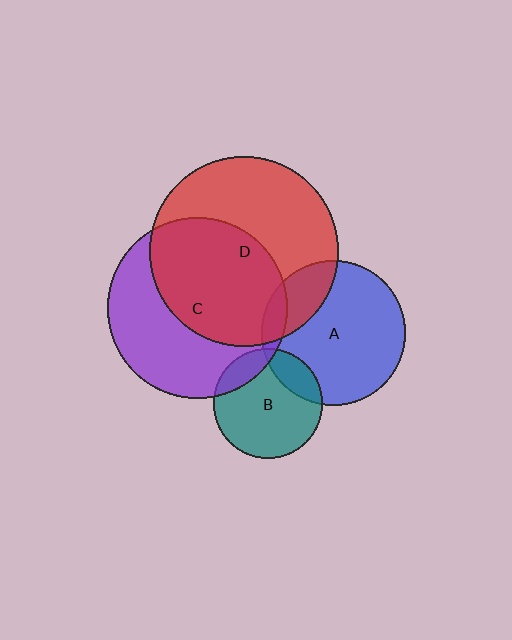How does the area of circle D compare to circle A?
Approximately 1.7 times.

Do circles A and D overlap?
Yes.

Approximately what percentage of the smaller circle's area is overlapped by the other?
Approximately 20%.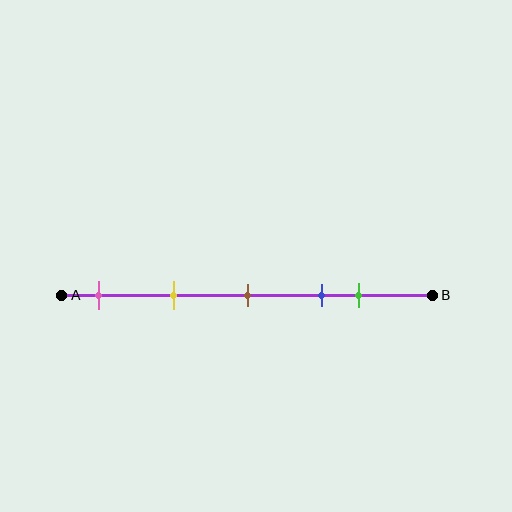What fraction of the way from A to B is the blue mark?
The blue mark is approximately 70% (0.7) of the way from A to B.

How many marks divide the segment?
There are 5 marks dividing the segment.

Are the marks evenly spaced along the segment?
No, the marks are not evenly spaced.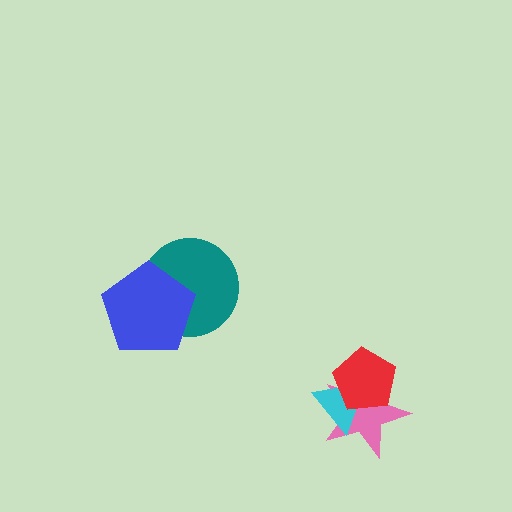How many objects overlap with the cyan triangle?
2 objects overlap with the cyan triangle.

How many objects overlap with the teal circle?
1 object overlaps with the teal circle.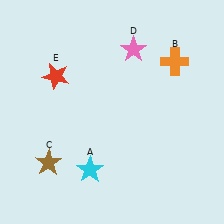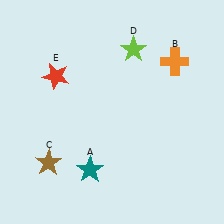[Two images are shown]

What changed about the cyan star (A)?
In Image 1, A is cyan. In Image 2, it changed to teal.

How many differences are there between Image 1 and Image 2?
There are 2 differences between the two images.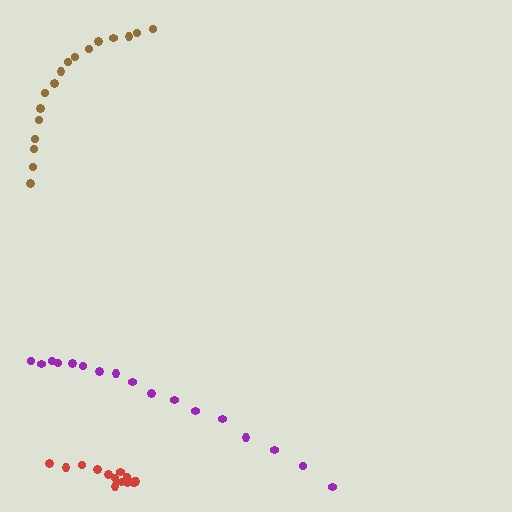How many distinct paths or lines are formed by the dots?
There are 3 distinct paths.